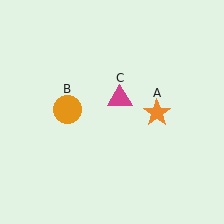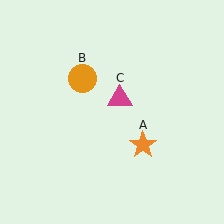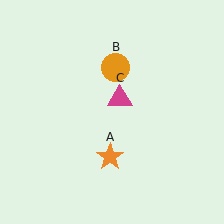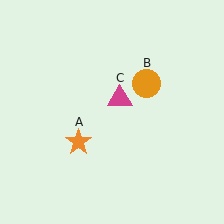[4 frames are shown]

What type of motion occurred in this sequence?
The orange star (object A), orange circle (object B) rotated clockwise around the center of the scene.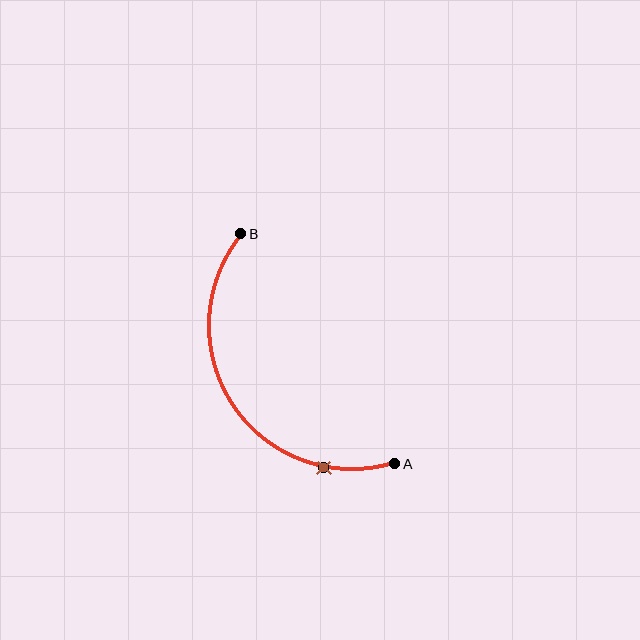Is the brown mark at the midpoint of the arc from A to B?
No. The brown mark lies on the arc but is closer to endpoint A. The arc midpoint would be at the point on the curve equidistant along the arc from both A and B.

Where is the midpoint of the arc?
The arc midpoint is the point on the curve farthest from the straight line joining A and B. It sits below and to the left of that line.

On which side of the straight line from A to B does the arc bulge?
The arc bulges below and to the left of the straight line connecting A and B.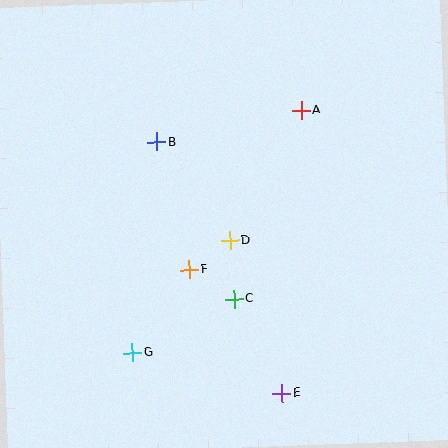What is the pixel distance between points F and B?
The distance between F and B is 131 pixels.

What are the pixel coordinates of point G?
Point G is at (132, 353).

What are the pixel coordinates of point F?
Point F is at (189, 269).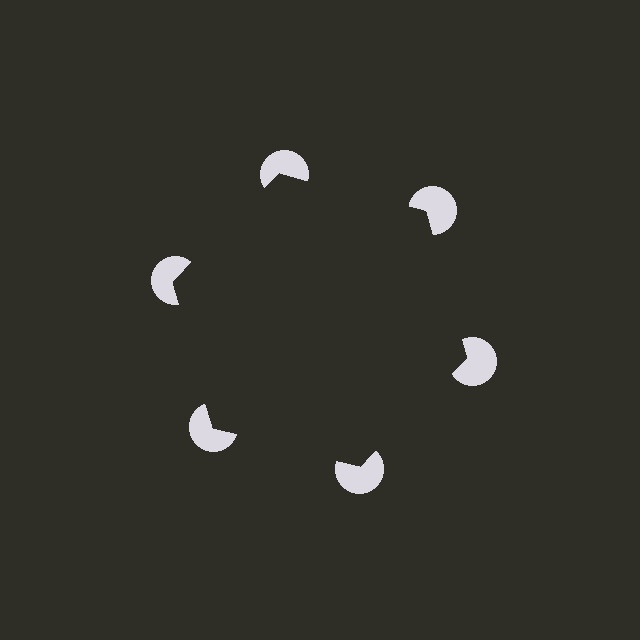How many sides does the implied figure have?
6 sides.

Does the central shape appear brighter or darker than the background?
It typically appears slightly darker than the background, even though no actual brightness change is drawn.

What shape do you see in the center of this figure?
An illusory hexagon — its edges are inferred from the aligned wedge cuts in the pac-man discs, not physically drawn.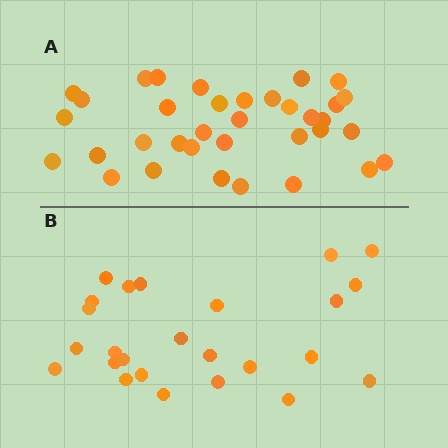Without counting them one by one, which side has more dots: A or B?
Region A (the top region) has more dots.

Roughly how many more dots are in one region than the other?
Region A has roughly 10 or so more dots than region B.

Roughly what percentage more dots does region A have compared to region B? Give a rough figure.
About 40% more.